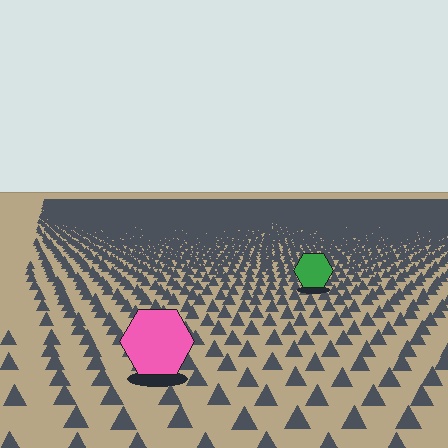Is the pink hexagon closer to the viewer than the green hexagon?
Yes. The pink hexagon is closer — you can tell from the texture gradient: the ground texture is coarser near it.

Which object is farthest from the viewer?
The green hexagon is farthest from the viewer. It appears smaller and the ground texture around it is denser.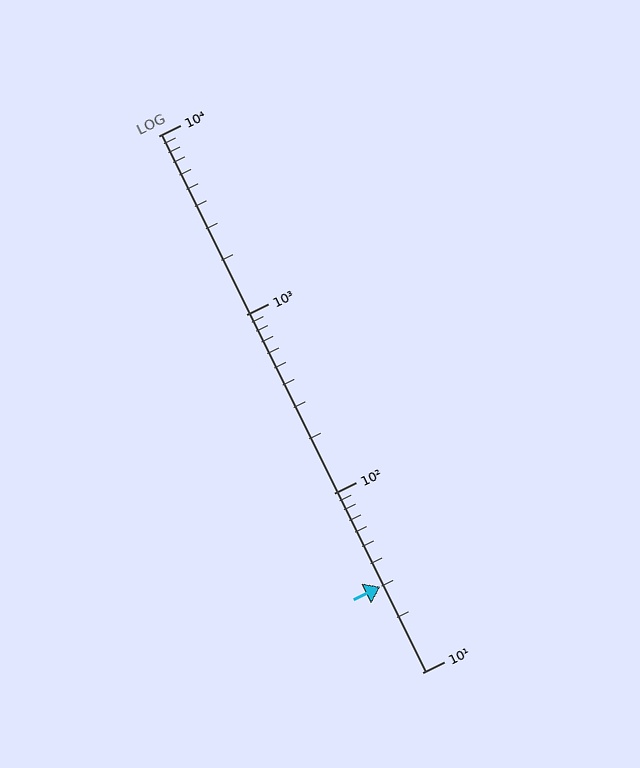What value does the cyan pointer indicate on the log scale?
The pointer indicates approximately 30.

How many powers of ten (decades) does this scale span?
The scale spans 3 decades, from 10 to 10000.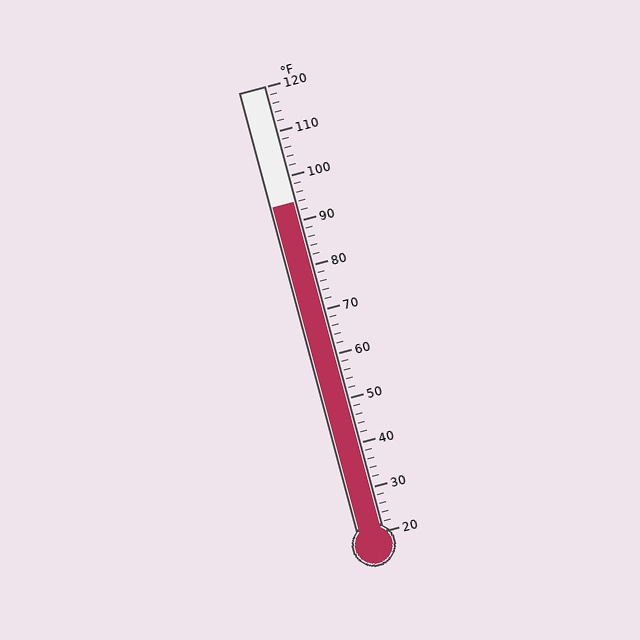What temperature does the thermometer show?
The thermometer shows approximately 94°F.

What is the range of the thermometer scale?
The thermometer scale ranges from 20°F to 120°F.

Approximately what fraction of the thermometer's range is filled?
The thermometer is filled to approximately 75% of its range.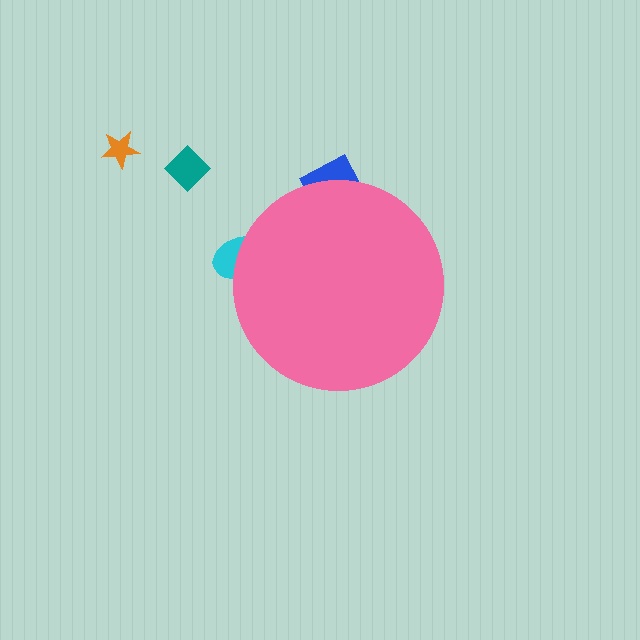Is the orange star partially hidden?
No, the orange star is fully visible.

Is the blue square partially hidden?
Yes, the blue square is partially hidden behind the pink circle.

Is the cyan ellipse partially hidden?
Yes, the cyan ellipse is partially hidden behind the pink circle.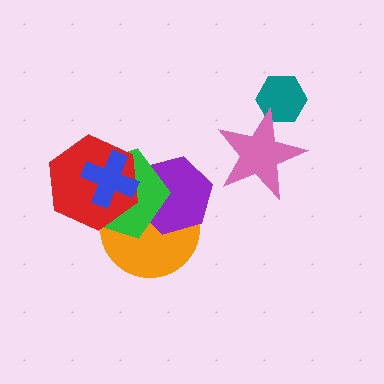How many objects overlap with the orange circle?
4 objects overlap with the orange circle.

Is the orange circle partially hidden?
Yes, it is partially covered by another shape.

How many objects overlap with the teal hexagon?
1 object overlaps with the teal hexagon.